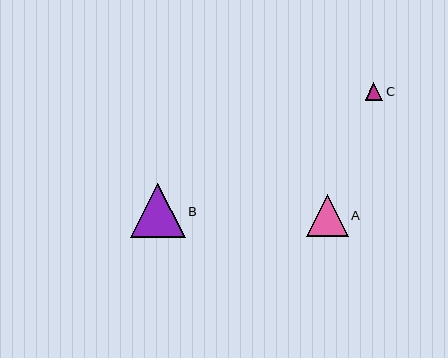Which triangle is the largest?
Triangle B is the largest with a size of approximately 55 pixels.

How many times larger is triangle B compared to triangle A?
Triangle B is approximately 1.3 times the size of triangle A.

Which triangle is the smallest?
Triangle C is the smallest with a size of approximately 17 pixels.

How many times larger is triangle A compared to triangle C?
Triangle A is approximately 2.4 times the size of triangle C.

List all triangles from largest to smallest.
From largest to smallest: B, A, C.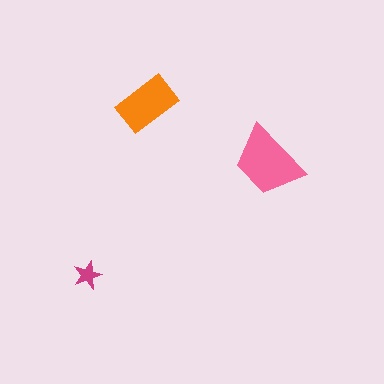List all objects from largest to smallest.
The pink trapezoid, the orange rectangle, the magenta star.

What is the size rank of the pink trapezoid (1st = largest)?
1st.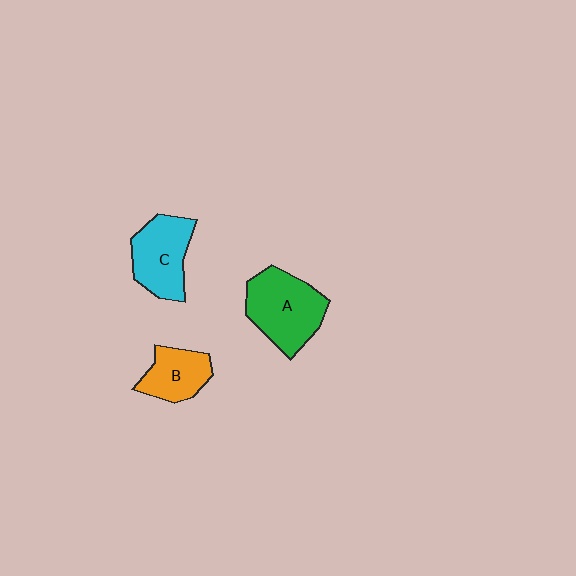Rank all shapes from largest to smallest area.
From largest to smallest: A (green), C (cyan), B (orange).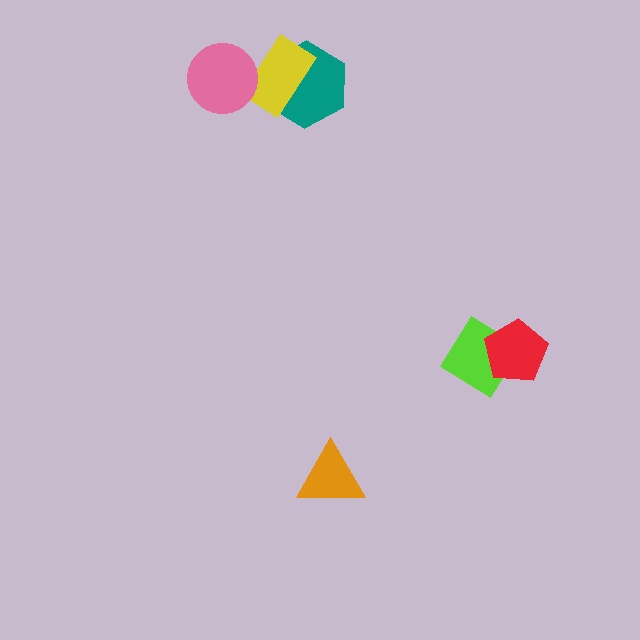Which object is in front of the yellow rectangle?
The pink circle is in front of the yellow rectangle.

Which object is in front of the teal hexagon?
The yellow rectangle is in front of the teal hexagon.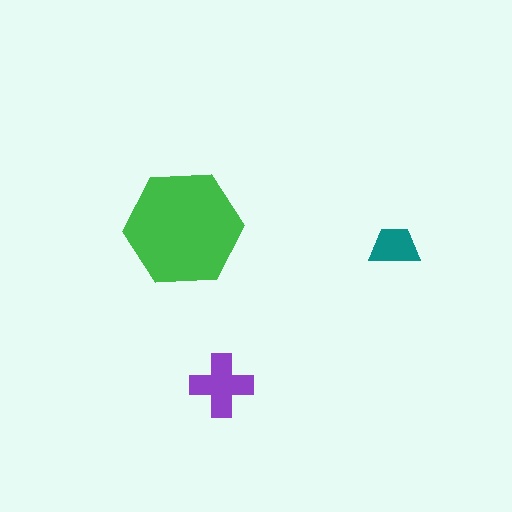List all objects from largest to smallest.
The green hexagon, the purple cross, the teal trapezoid.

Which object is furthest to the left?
The green hexagon is leftmost.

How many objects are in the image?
There are 3 objects in the image.